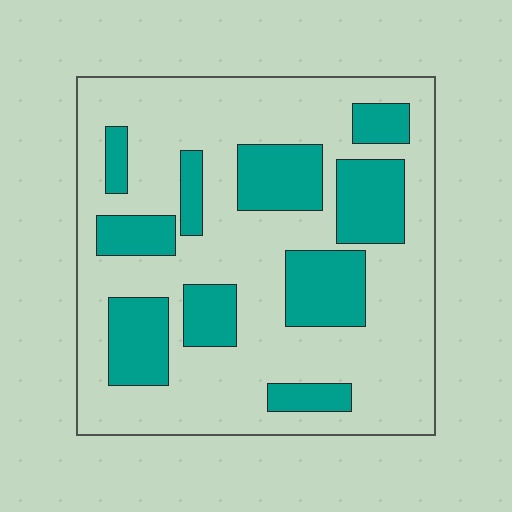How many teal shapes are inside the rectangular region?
10.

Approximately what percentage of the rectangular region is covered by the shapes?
Approximately 30%.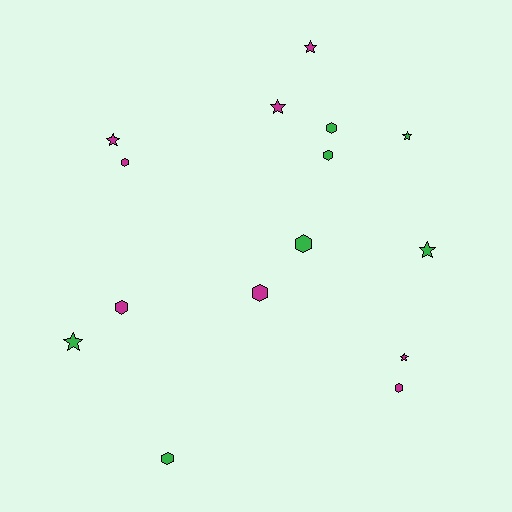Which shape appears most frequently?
Hexagon, with 8 objects.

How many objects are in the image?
There are 15 objects.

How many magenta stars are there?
There are 4 magenta stars.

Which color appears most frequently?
Magenta, with 8 objects.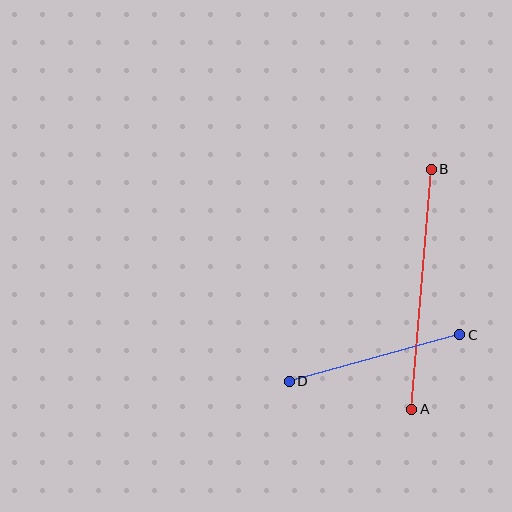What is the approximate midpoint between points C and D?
The midpoint is at approximately (375, 358) pixels.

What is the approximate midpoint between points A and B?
The midpoint is at approximately (422, 289) pixels.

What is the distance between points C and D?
The distance is approximately 176 pixels.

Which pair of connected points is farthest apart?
Points A and B are farthest apart.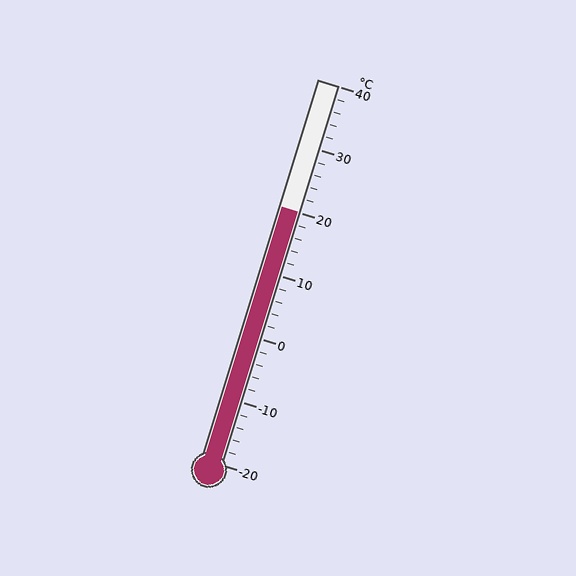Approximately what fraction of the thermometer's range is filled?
The thermometer is filled to approximately 65% of its range.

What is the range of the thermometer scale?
The thermometer scale ranges from -20°C to 40°C.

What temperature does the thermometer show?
The thermometer shows approximately 20°C.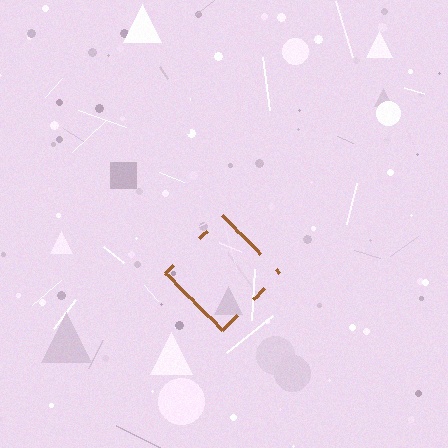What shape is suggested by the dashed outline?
The dashed outline suggests a diamond.